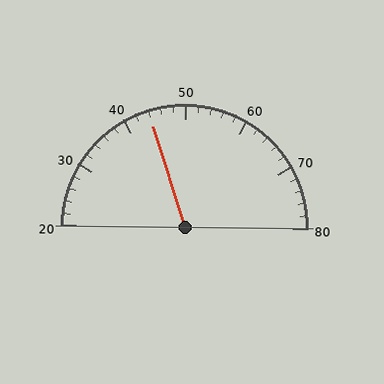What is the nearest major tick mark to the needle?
The nearest major tick mark is 40.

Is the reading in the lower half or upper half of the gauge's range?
The reading is in the lower half of the range (20 to 80).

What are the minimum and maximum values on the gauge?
The gauge ranges from 20 to 80.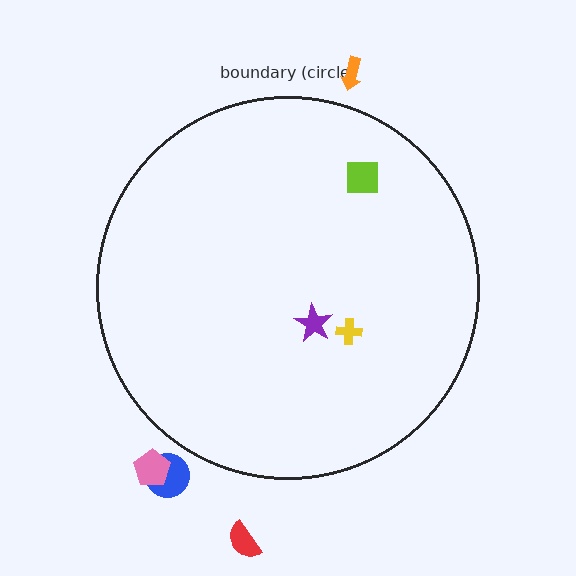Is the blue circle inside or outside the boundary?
Outside.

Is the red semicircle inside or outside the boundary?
Outside.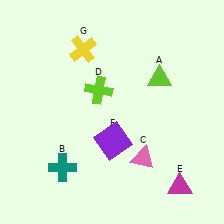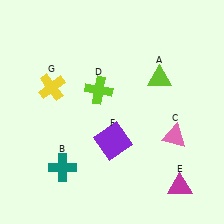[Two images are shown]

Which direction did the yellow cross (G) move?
The yellow cross (G) moved down.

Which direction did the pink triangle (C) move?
The pink triangle (C) moved right.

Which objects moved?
The objects that moved are: the pink triangle (C), the yellow cross (G).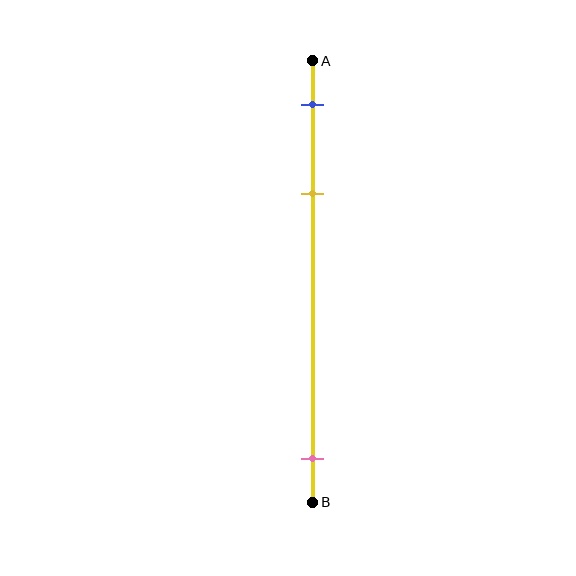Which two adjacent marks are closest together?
The blue and yellow marks are the closest adjacent pair.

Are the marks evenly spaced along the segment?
No, the marks are not evenly spaced.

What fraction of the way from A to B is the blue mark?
The blue mark is approximately 10% (0.1) of the way from A to B.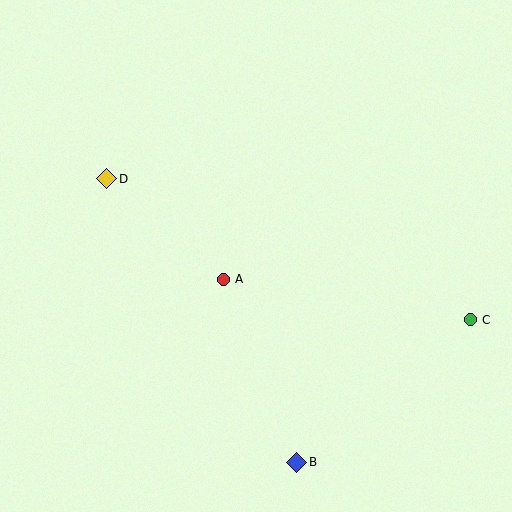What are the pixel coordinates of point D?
Point D is at (107, 179).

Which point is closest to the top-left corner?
Point D is closest to the top-left corner.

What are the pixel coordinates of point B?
Point B is at (297, 462).